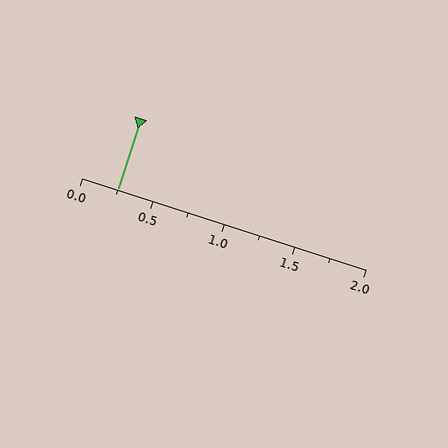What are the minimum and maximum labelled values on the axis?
The axis runs from 0.0 to 2.0.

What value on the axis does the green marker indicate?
The marker indicates approximately 0.25.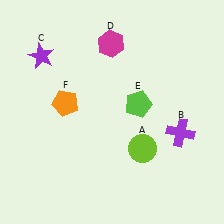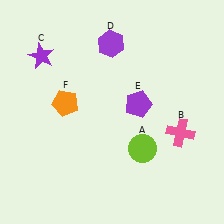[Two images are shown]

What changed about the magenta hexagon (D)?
In Image 1, D is magenta. In Image 2, it changed to purple.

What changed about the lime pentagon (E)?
In Image 1, E is lime. In Image 2, it changed to purple.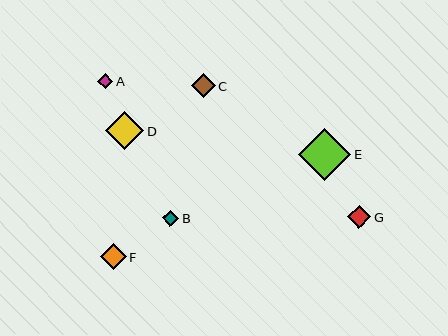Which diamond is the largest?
Diamond E is the largest with a size of approximately 52 pixels.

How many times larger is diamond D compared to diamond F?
Diamond D is approximately 1.5 times the size of diamond F.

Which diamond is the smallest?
Diamond A is the smallest with a size of approximately 16 pixels.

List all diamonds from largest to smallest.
From largest to smallest: E, D, F, C, G, B, A.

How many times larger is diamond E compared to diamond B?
Diamond E is approximately 3.2 times the size of diamond B.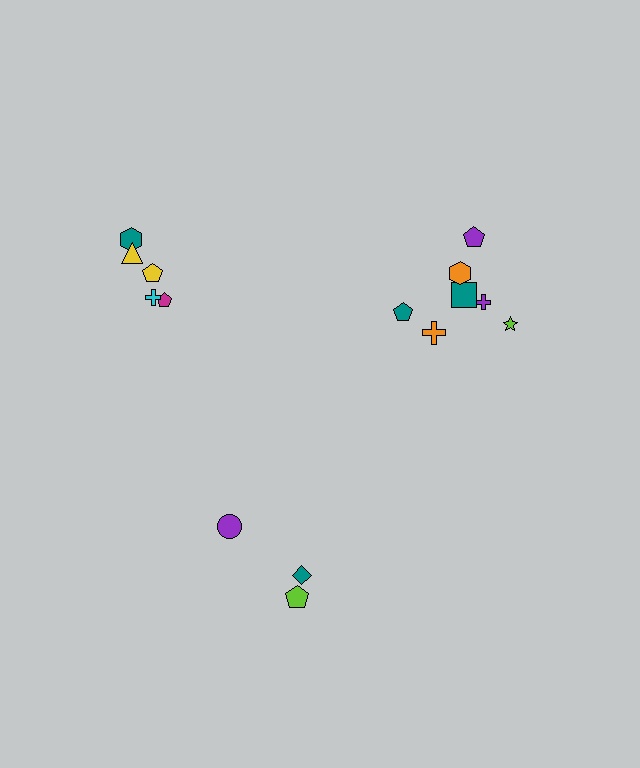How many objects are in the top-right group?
There are 7 objects.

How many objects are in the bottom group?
There are 3 objects.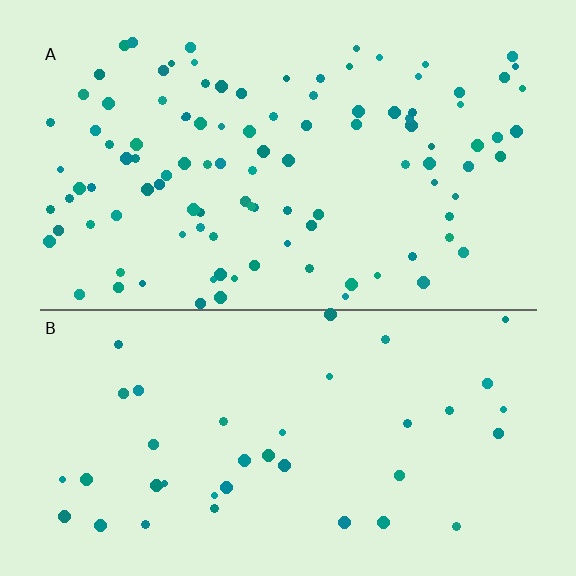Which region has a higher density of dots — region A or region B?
A (the top).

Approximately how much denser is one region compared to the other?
Approximately 2.8× — region A over region B.